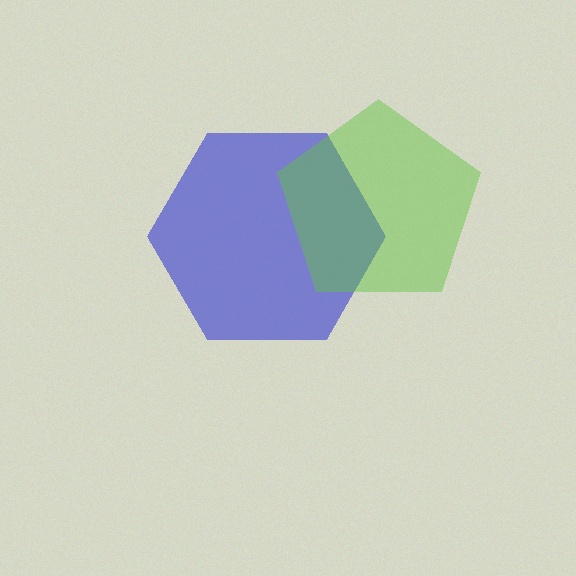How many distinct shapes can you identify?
There are 2 distinct shapes: a blue hexagon, a lime pentagon.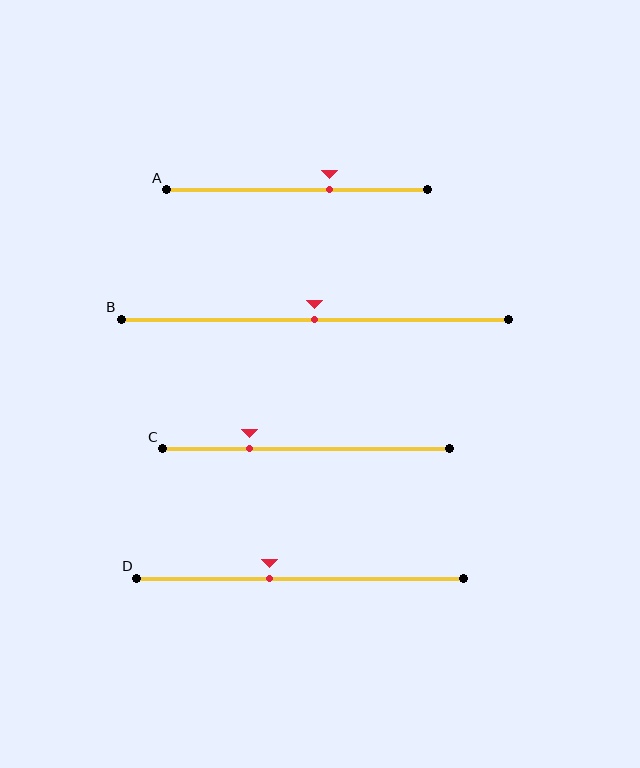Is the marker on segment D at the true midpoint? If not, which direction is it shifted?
No, the marker on segment D is shifted to the left by about 9% of the segment length.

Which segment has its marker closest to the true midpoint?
Segment B has its marker closest to the true midpoint.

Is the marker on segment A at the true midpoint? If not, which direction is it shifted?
No, the marker on segment A is shifted to the right by about 13% of the segment length.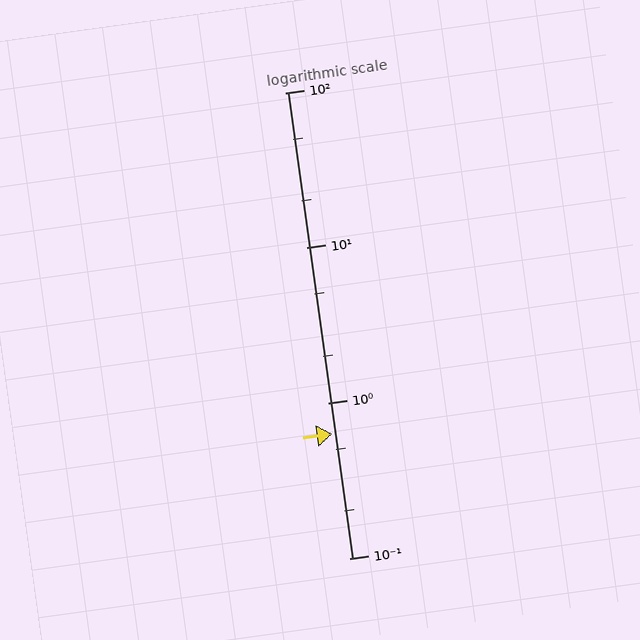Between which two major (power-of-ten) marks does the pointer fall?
The pointer is between 0.1 and 1.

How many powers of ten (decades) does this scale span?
The scale spans 3 decades, from 0.1 to 100.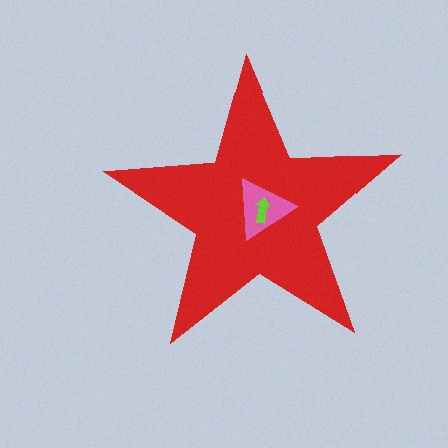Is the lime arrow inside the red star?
Yes.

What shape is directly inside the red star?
The pink triangle.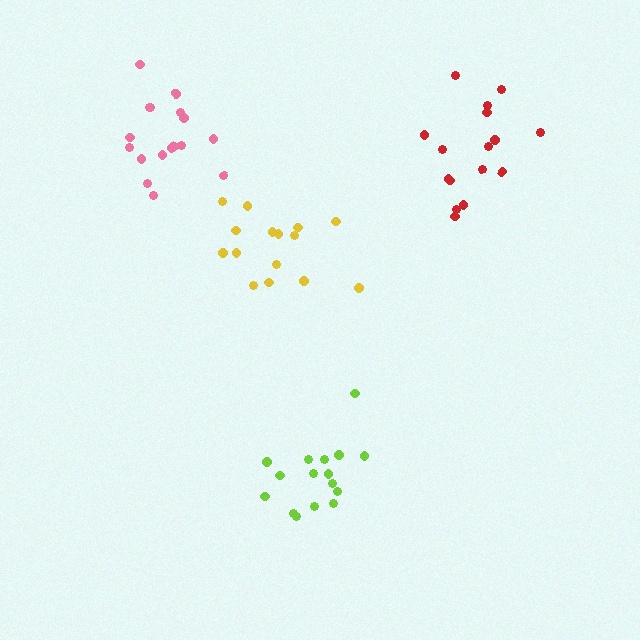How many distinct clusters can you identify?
There are 4 distinct clusters.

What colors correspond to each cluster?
The clusters are colored: pink, red, yellow, lime.